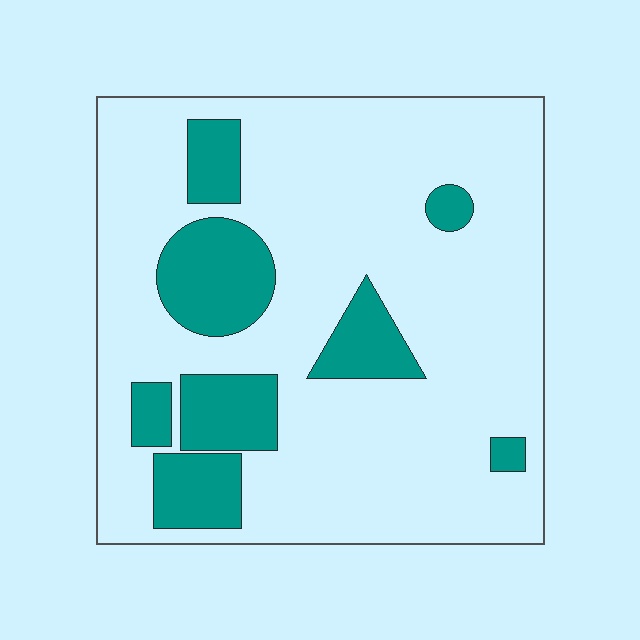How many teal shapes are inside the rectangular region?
8.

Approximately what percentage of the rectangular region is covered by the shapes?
Approximately 20%.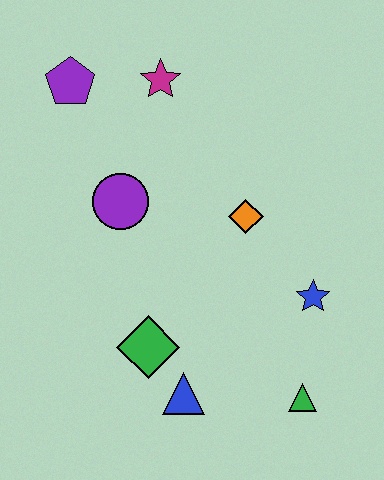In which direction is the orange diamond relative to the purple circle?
The orange diamond is to the right of the purple circle.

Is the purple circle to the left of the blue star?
Yes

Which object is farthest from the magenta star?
The green triangle is farthest from the magenta star.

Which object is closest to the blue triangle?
The green diamond is closest to the blue triangle.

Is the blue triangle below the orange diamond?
Yes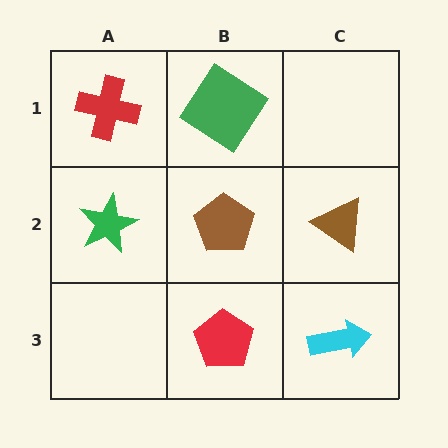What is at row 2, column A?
A green star.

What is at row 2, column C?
A brown triangle.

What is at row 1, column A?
A red cross.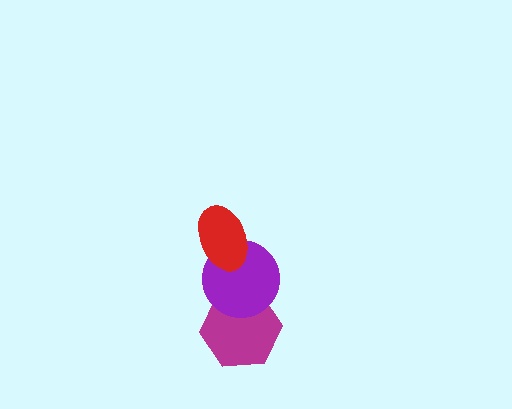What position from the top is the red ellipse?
The red ellipse is 1st from the top.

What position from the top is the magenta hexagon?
The magenta hexagon is 3rd from the top.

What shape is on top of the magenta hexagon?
The purple circle is on top of the magenta hexagon.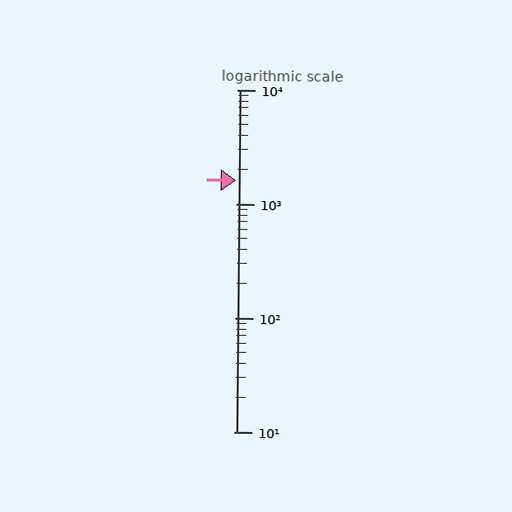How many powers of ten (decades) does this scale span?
The scale spans 3 decades, from 10 to 10000.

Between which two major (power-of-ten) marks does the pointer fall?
The pointer is between 1000 and 10000.